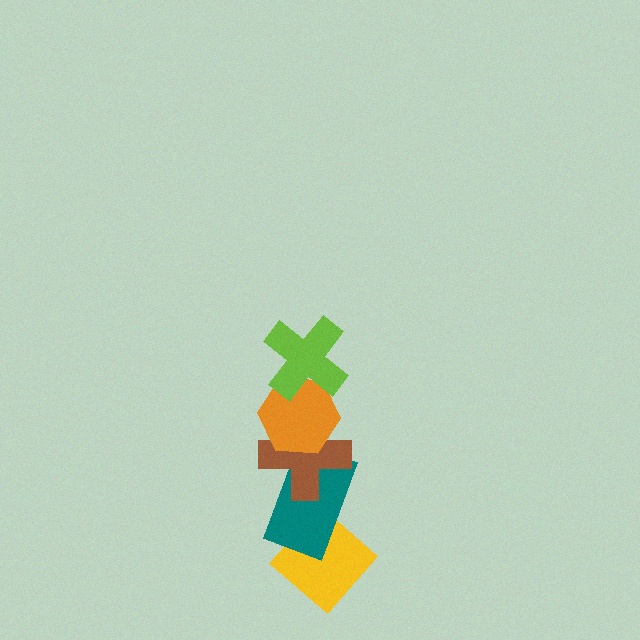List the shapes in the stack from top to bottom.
From top to bottom: the lime cross, the orange hexagon, the brown cross, the teal rectangle, the yellow diamond.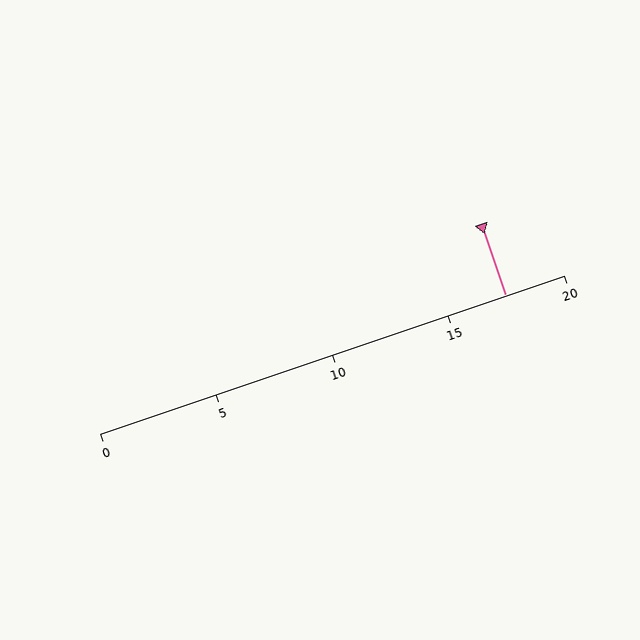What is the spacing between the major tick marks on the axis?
The major ticks are spaced 5 apart.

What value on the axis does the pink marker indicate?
The marker indicates approximately 17.5.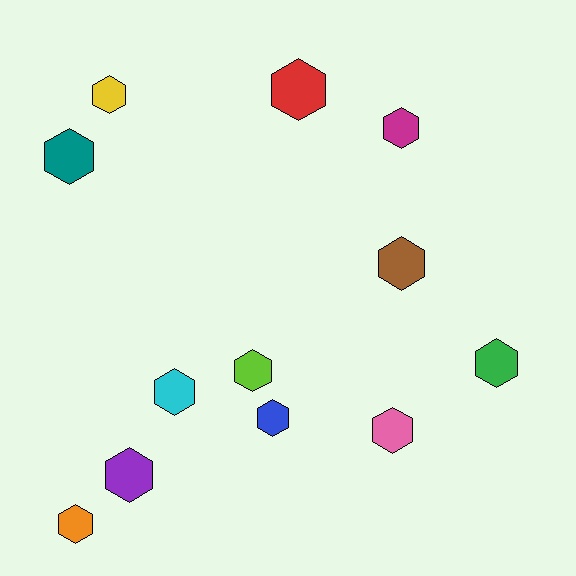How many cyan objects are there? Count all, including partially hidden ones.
There is 1 cyan object.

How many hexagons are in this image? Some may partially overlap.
There are 12 hexagons.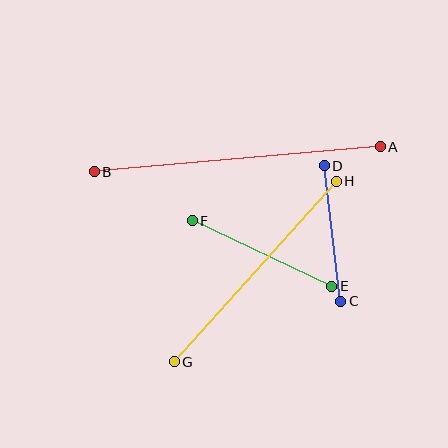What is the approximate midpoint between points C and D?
The midpoint is at approximately (332, 233) pixels.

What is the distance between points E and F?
The distance is approximately 154 pixels.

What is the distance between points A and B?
The distance is approximately 287 pixels.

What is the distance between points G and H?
The distance is approximately 242 pixels.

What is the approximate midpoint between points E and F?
The midpoint is at approximately (262, 253) pixels.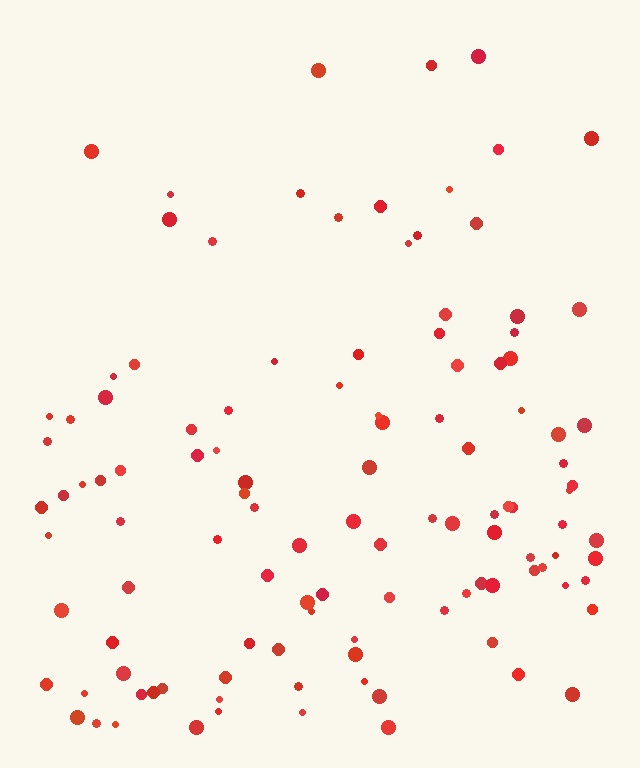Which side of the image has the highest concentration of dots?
The bottom.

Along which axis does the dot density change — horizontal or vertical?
Vertical.